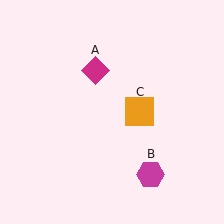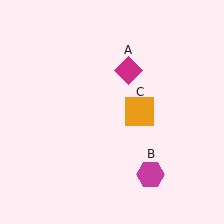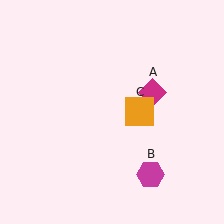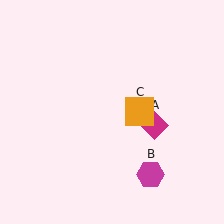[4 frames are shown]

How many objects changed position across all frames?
1 object changed position: magenta diamond (object A).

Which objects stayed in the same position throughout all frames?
Magenta hexagon (object B) and orange square (object C) remained stationary.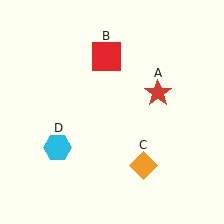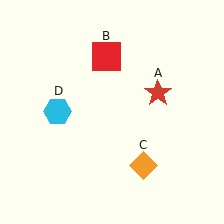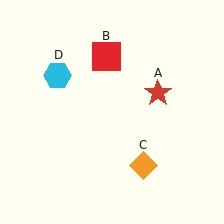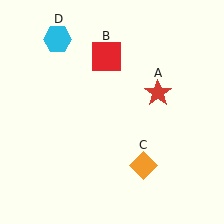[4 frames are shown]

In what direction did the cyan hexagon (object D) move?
The cyan hexagon (object D) moved up.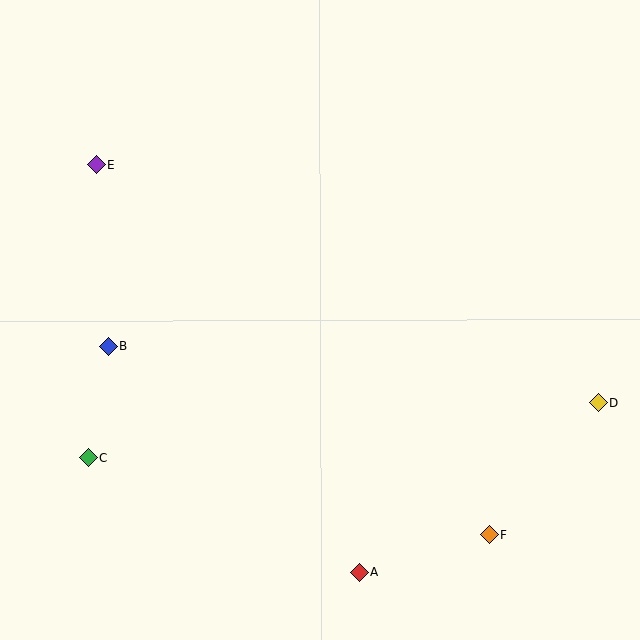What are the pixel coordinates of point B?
Point B is at (108, 346).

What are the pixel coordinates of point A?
Point A is at (359, 572).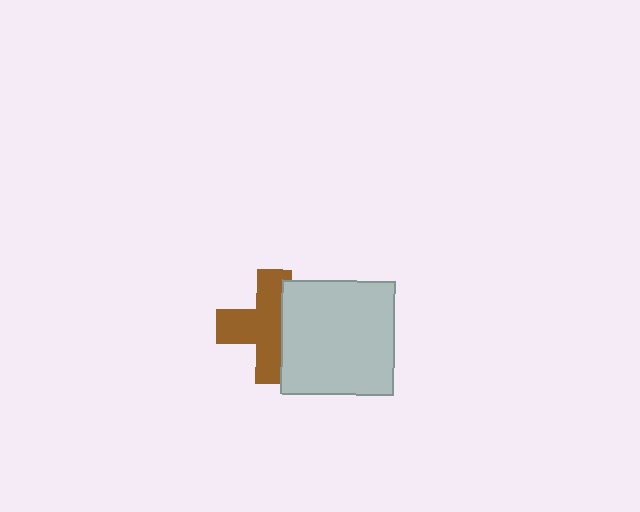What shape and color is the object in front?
The object in front is a light gray square.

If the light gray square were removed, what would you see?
You would see the complete brown cross.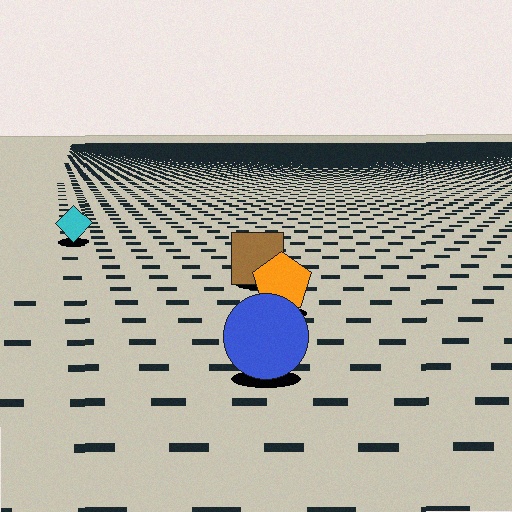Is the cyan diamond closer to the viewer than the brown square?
No. The brown square is closer — you can tell from the texture gradient: the ground texture is coarser near it.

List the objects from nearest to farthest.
From nearest to farthest: the blue circle, the orange pentagon, the brown square, the cyan diamond.